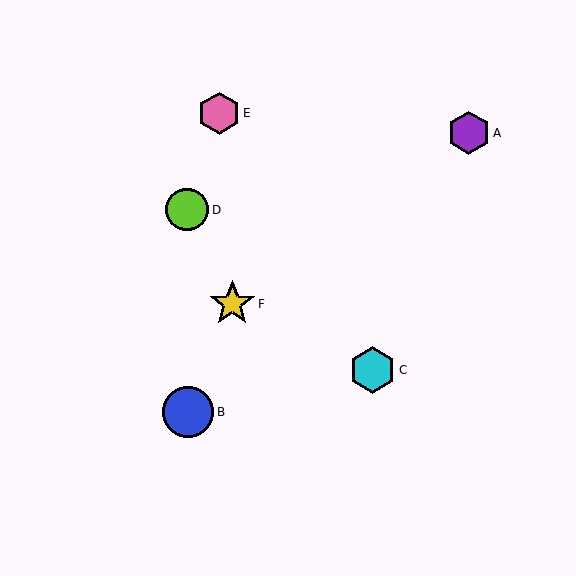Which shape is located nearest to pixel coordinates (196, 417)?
The blue circle (labeled B) at (188, 412) is nearest to that location.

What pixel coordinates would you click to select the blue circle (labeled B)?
Click at (188, 412) to select the blue circle B.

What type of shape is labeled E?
Shape E is a pink hexagon.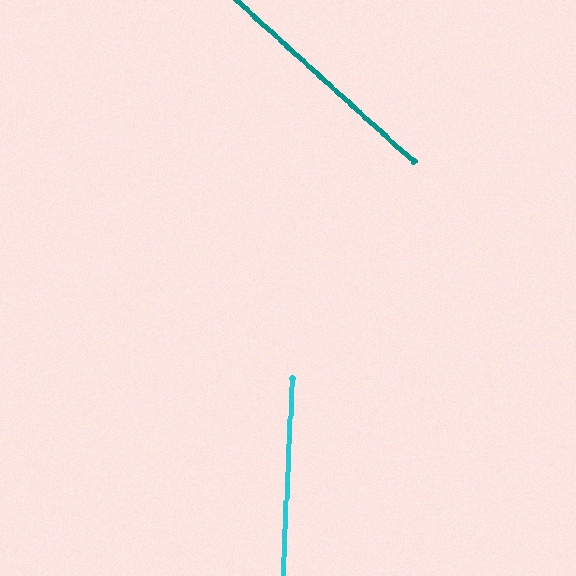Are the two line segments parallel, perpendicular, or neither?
Neither parallel nor perpendicular — they differ by about 50°.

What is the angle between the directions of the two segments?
Approximately 50 degrees.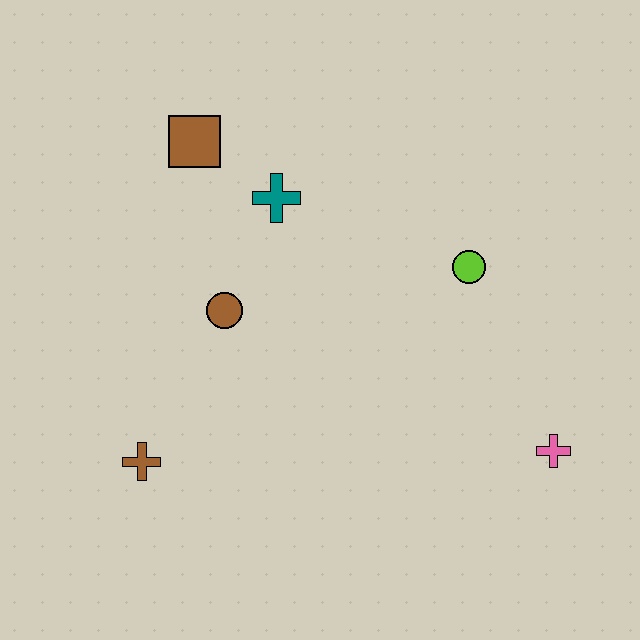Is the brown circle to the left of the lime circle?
Yes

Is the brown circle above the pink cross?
Yes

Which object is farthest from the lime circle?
The brown cross is farthest from the lime circle.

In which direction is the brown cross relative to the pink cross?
The brown cross is to the left of the pink cross.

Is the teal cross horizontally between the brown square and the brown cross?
No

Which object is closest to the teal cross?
The brown square is closest to the teal cross.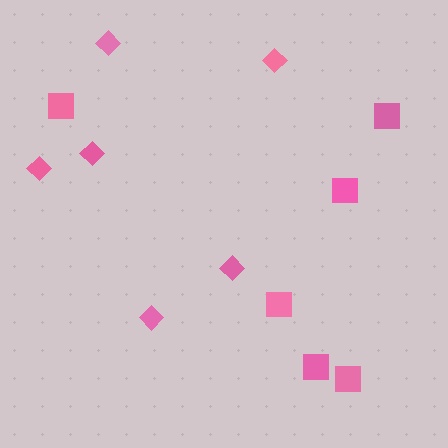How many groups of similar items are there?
There are 2 groups: one group of diamonds (6) and one group of squares (6).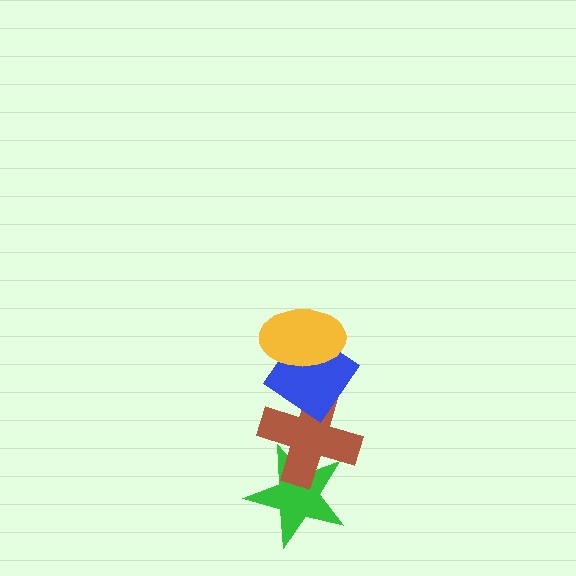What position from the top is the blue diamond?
The blue diamond is 2nd from the top.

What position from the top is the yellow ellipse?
The yellow ellipse is 1st from the top.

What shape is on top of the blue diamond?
The yellow ellipse is on top of the blue diamond.